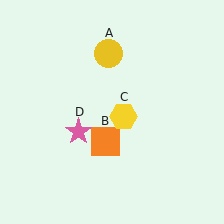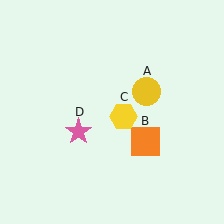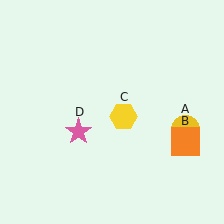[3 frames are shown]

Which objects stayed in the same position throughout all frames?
Yellow hexagon (object C) and pink star (object D) remained stationary.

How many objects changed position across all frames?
2 objects changed position: yellow circle (object A), orange square (object B).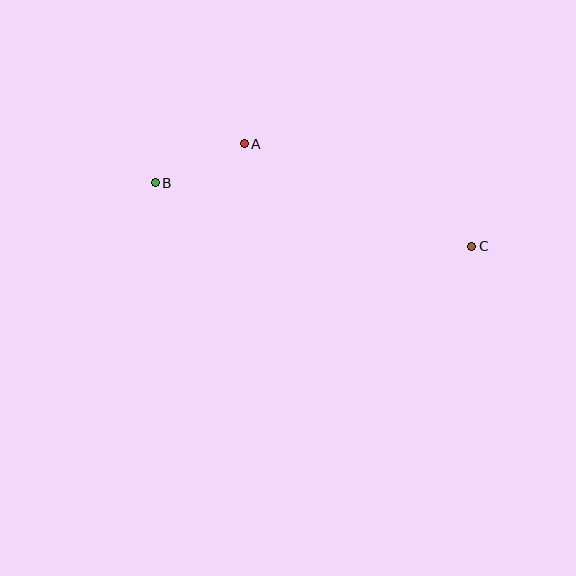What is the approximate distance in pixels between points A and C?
The distance between A and C is approximately 250 pixels.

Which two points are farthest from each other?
Points B and C are farthest from each other.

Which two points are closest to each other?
Points A and B are closest to each other.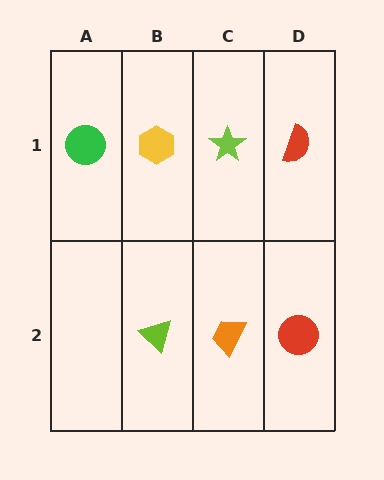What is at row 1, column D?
A red semicircle.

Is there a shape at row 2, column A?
No, that cell is empty.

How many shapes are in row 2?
3 shapes.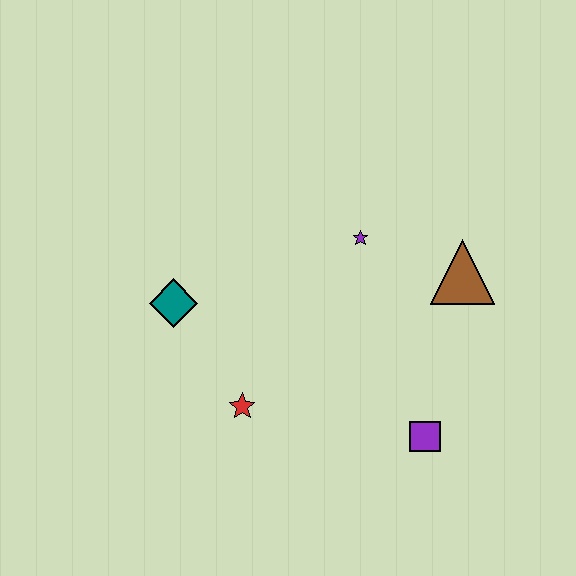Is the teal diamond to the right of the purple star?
No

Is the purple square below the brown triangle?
Yes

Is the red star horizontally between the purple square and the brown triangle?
No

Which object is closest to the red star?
The teal diamond is closest to the red star.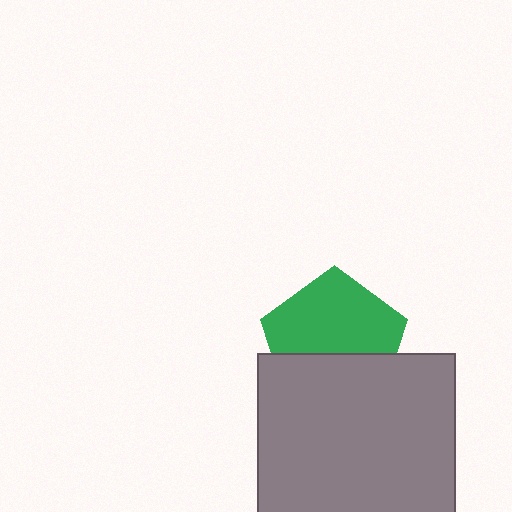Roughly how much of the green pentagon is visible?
About half of it is visible (roughly 60%).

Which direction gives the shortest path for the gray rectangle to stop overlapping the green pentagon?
Moving down gives the shortest separation.